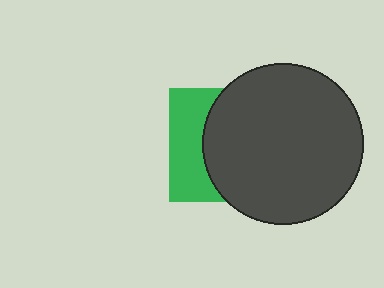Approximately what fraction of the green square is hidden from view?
Roughly 65% of the green square is hidden behind the dark gray circle.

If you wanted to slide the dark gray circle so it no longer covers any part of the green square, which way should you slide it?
Slide it right — that is the most direct way to separate the two shapes.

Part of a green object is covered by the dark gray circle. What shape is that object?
It is a square.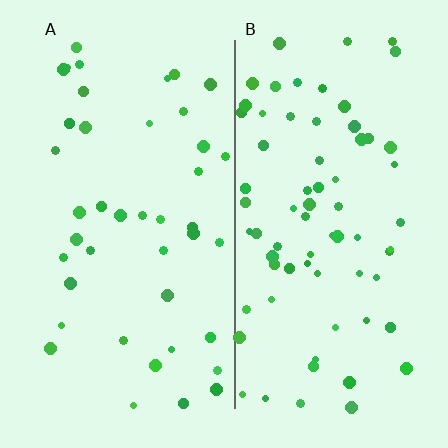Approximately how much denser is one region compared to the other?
Approximately 1.7× — region B over region A.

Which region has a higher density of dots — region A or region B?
B (the right).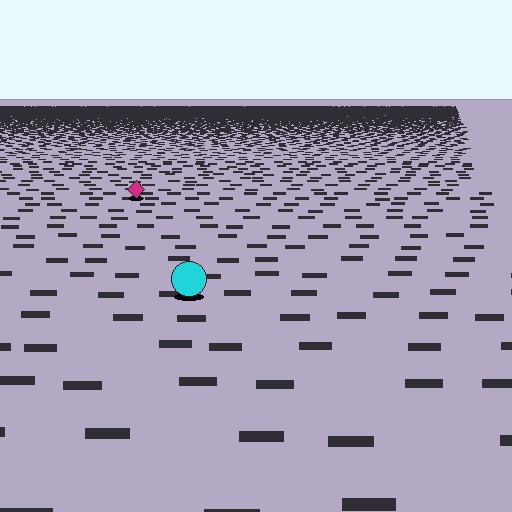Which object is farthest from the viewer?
The magenta diamond is farthest from the viewer. It appears smaller and the ground texture around it is denser.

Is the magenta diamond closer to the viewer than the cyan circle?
No. The cyan circle is closer — you can tell from the texture gradient: the ground texture is coarser near it.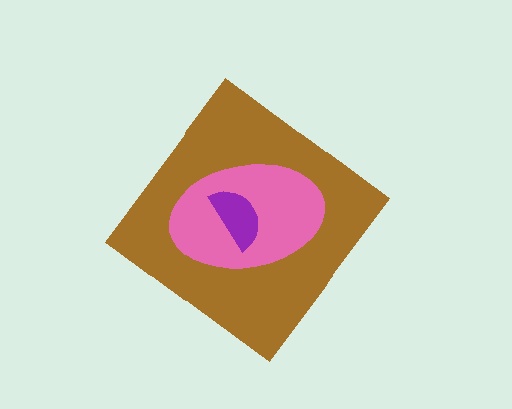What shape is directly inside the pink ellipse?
The purple semicircle.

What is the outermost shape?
The brown diamond.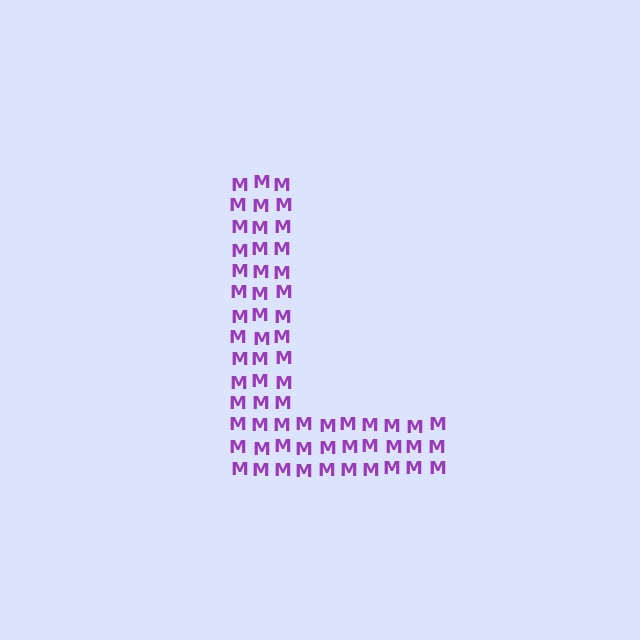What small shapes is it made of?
It is made of small letter M's.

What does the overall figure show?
The overall figure shows the letter L.